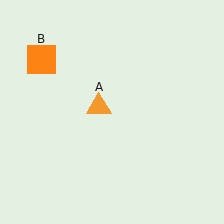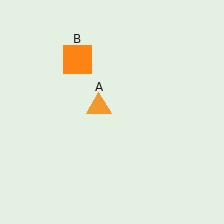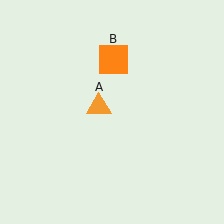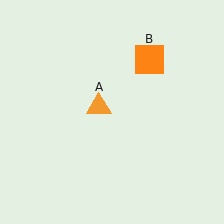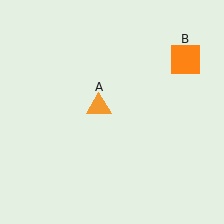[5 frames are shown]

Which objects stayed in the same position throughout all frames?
Orange triangle (object A) remained stationary.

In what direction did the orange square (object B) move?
The orange square (object B) moved right.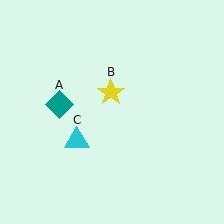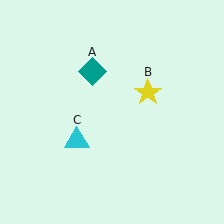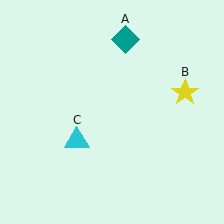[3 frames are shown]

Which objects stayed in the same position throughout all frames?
Cyan triangle (object C) remained stationary.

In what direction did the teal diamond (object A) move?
The teal diamond (object A) moved up and to the right.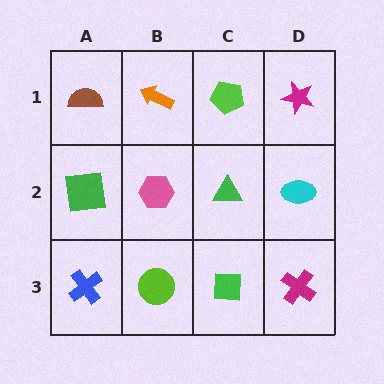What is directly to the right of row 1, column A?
An orange arrow.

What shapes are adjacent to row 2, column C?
A lime pentagon (row 1, column C), a green square (row 3, column C), a pink hexagon (row 2, column B), a cyan ellipse (row 2, column D).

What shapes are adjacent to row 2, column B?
An orange arrow (row 1, column B), a lime circle (row 3, column B), a green square (row 2, column A), a green triangle (row 2, column C).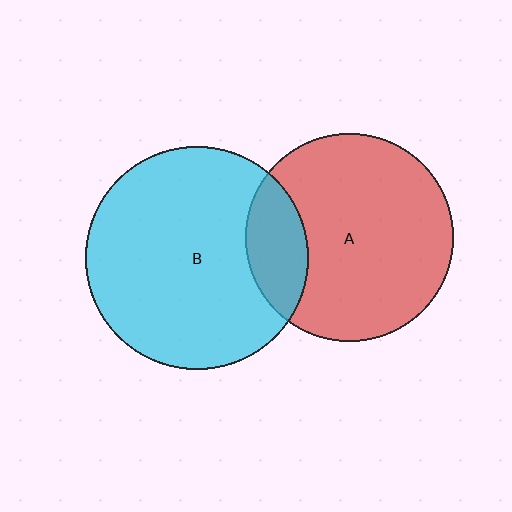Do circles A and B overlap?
Yes.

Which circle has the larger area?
Circle B (cyan).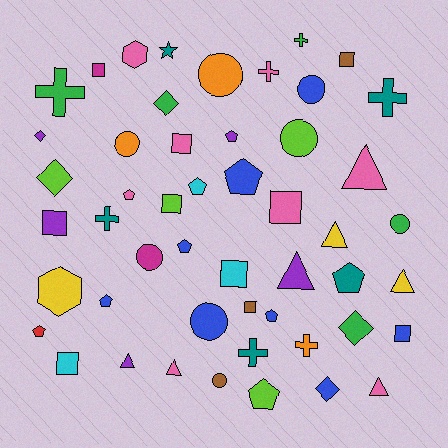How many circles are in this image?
There are 8 circles.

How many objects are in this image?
There are 50 objects.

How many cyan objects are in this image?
There are 3 cyan objects.